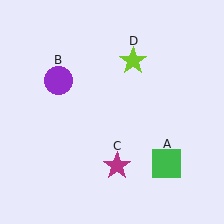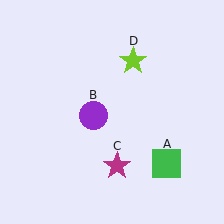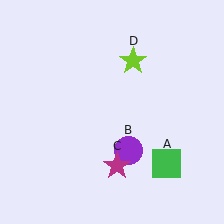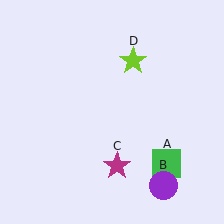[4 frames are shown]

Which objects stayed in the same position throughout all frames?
Green square (object A) and magenta star (object C) and lime star (object D) remained stationary.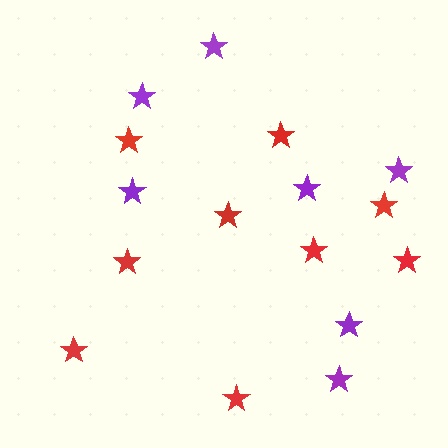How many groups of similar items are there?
There are 2 groups: one group of red stars (9) and one group of purple stars (7).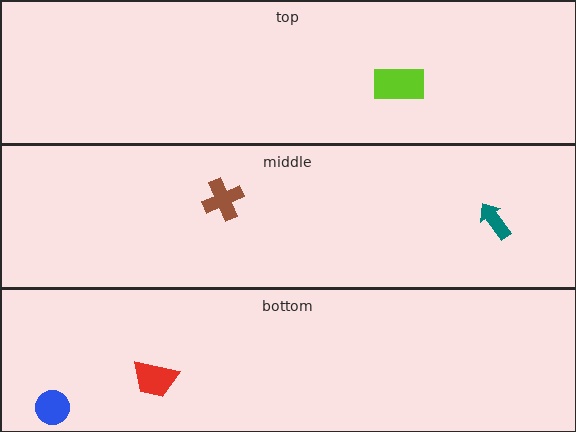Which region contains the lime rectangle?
The top region.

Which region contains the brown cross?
The middle region.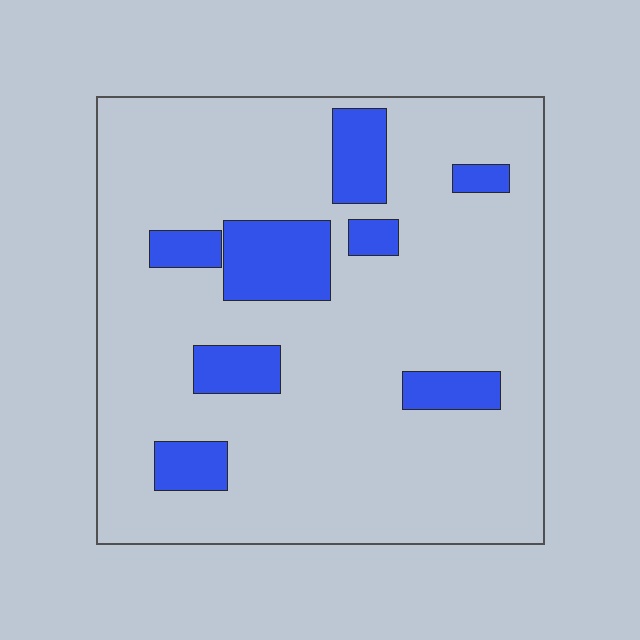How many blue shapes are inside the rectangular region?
8.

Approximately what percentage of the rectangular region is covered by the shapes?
Approximately 15%.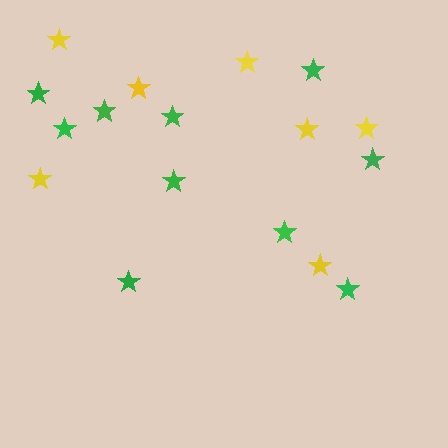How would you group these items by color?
There are 2 groups: one group of yellow stars (7) and one group of green stars (10).